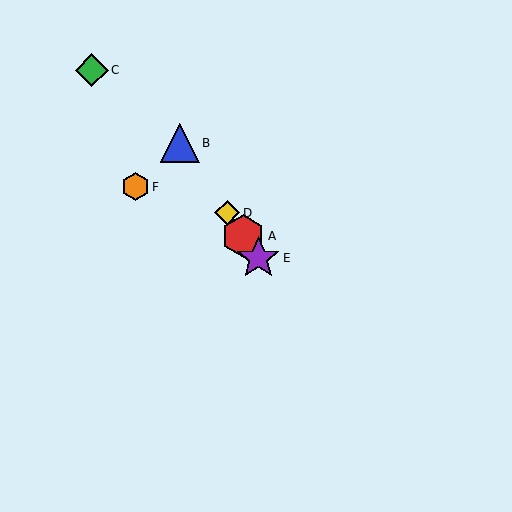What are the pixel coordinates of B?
Object B is at (180, 143).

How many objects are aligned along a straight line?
4 objects (A, B, D, E) are aligned along a straight line.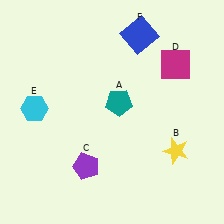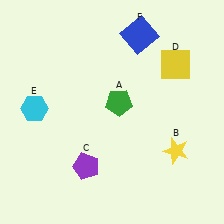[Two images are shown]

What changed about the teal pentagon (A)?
In Image 1, A is teal. In Image 2, it changed to green.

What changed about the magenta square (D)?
In Image 1, D is magenta. In Image 2, it changed to yellow.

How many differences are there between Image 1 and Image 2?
There are 2 differences between the two images.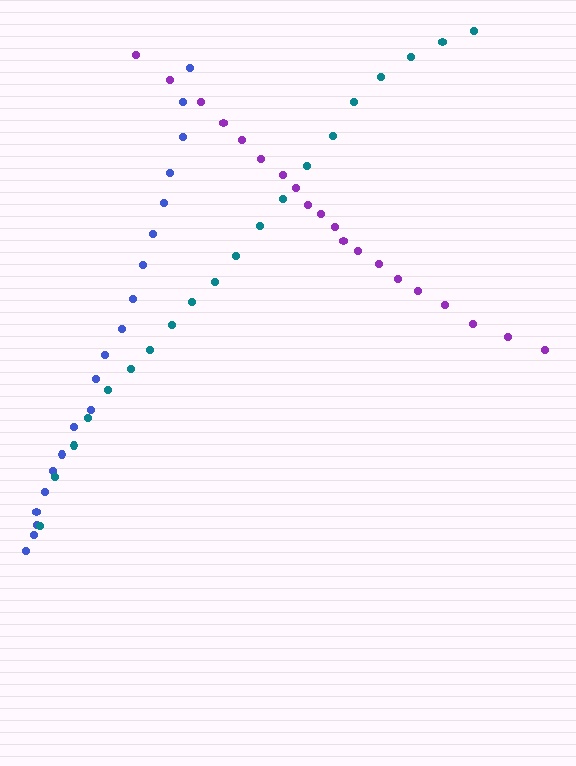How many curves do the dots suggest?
There are 3 distinct paths.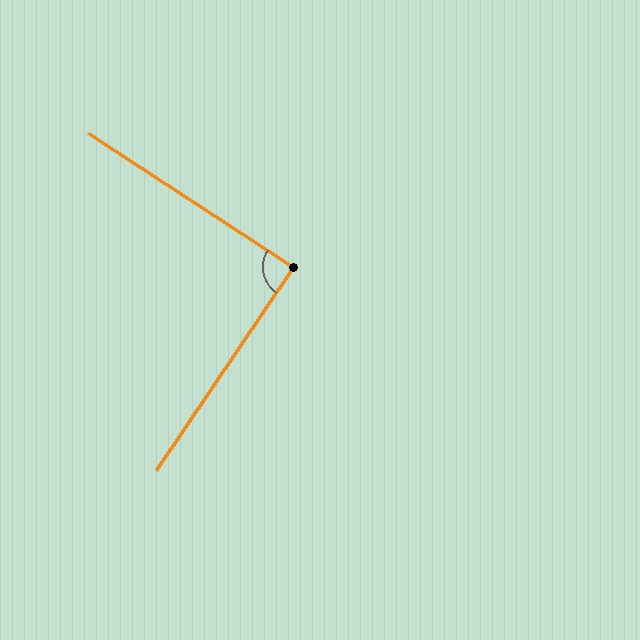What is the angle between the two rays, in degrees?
Approximately 89 degrees.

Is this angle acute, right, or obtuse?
It is approximately a right angle.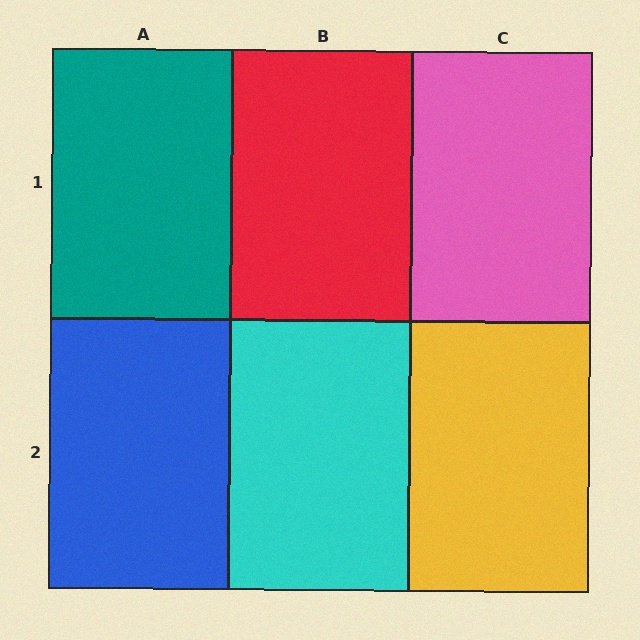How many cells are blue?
1 cell is blue.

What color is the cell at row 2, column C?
Yellow.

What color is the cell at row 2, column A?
Blue.